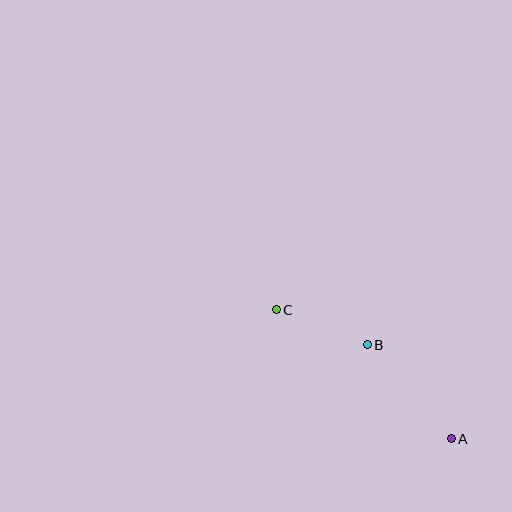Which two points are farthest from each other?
Points A and C are farthest from each other.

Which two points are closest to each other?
Points B and C are closest to each other.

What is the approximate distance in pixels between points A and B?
The distance between A and B is approximately 126 pixels.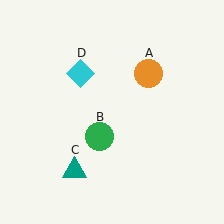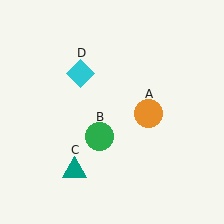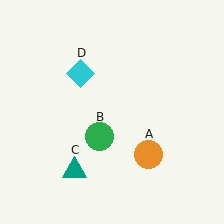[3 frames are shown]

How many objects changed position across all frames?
1 object changed position: orange circle (object A).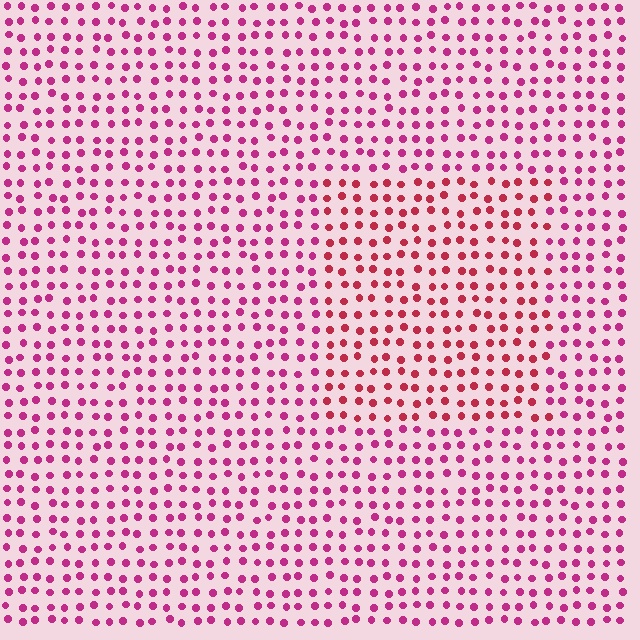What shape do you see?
I see a rectangle.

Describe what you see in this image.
The image is filled with small magenta elements in a uniform arrangement. A rectangle-shaped region is visible where the elements are tinted to a slightly different hue, forming a subtle color boundary.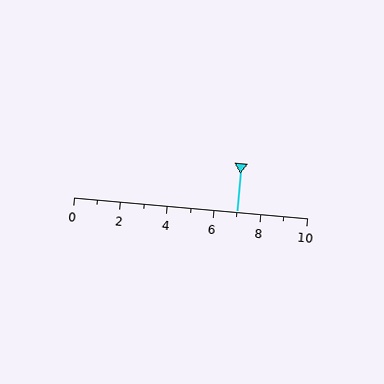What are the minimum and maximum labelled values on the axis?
The axis runs from 0 to 10.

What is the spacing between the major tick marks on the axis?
The major ticks are spaced 2 apart.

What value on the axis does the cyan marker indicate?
The marker indicates approximately 7.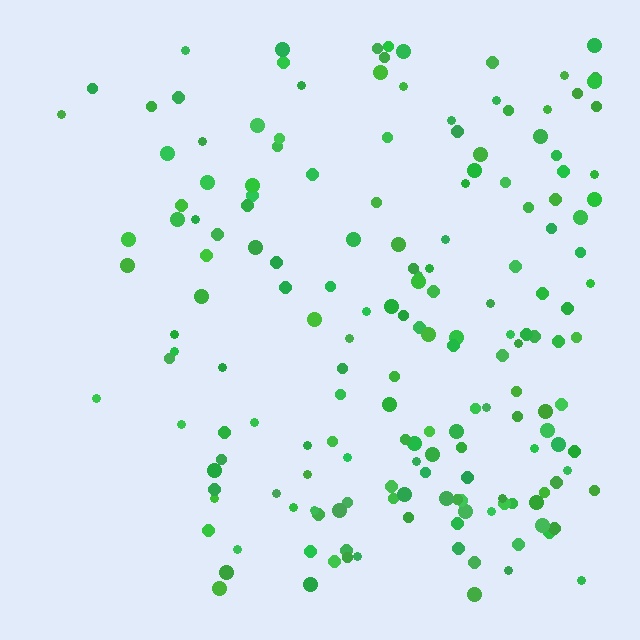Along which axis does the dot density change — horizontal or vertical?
Horizontal.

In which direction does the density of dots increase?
From left to right, with the right side densest.